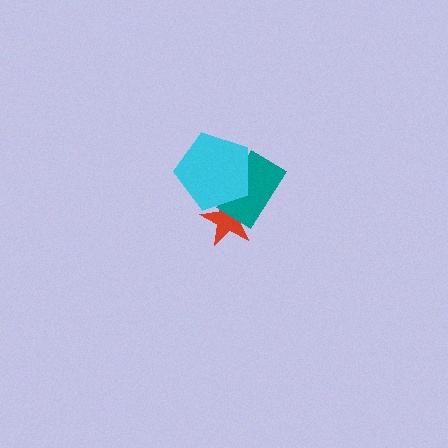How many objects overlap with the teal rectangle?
2 objects overlap with the teal rectangle.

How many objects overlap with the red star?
2 objects overlap with the red star.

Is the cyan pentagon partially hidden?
No, no other shape covers it.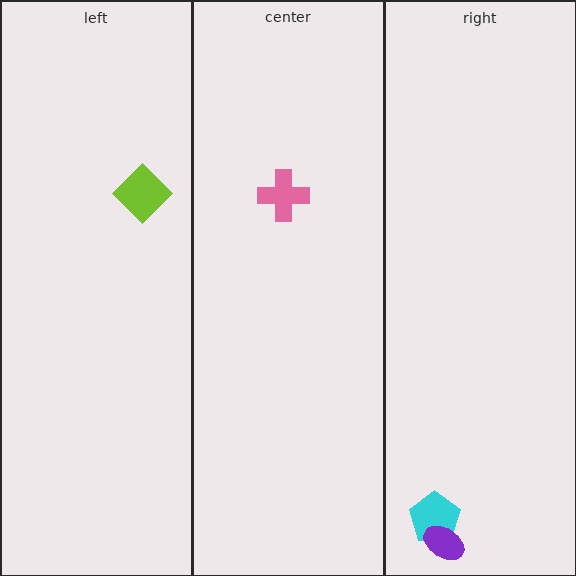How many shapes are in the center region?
1.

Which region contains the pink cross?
The center region.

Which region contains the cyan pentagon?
The right region.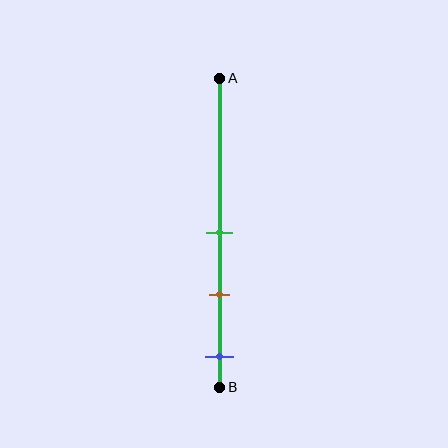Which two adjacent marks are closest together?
The green and brown marks are the closest adjacent pair.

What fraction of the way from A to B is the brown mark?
The brown mark is approximately 70% (0.7) of the way from A to B.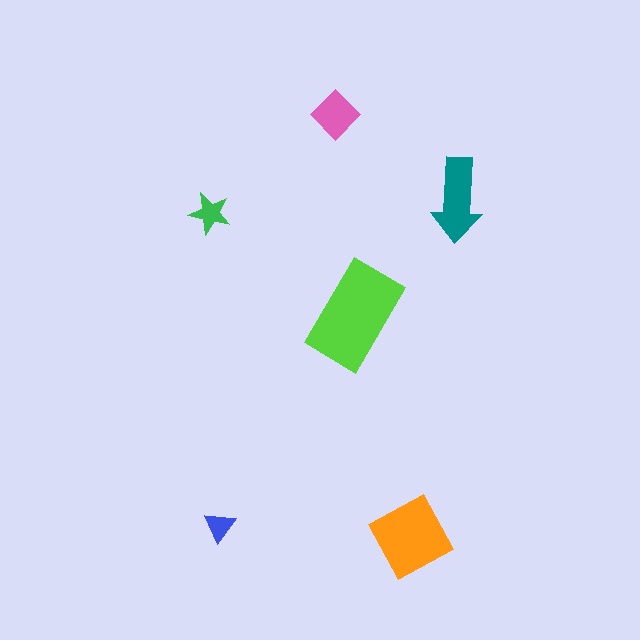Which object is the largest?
The lime rectangle.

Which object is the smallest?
The blue triangle.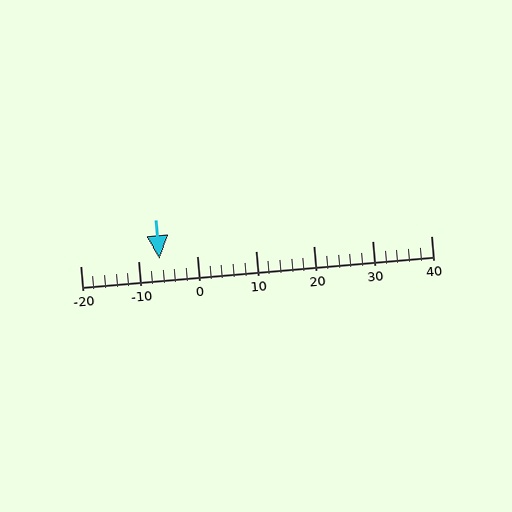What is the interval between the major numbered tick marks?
The major tick marks are spaced 10 units apart.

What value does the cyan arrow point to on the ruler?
The cyan arrow points to approximately -6.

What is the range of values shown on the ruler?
The ruler shows values from -20 to 40.